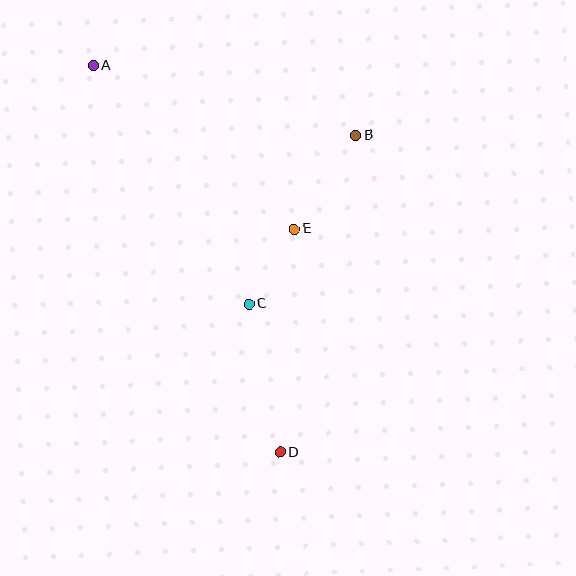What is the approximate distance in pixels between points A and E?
The distance between A and E is approximately 259 pixels.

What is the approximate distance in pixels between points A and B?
The distance between A and B is approximately 271 pixels.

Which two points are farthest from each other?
Points A and D are farthest from each other.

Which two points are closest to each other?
Points C and E are closest to each other.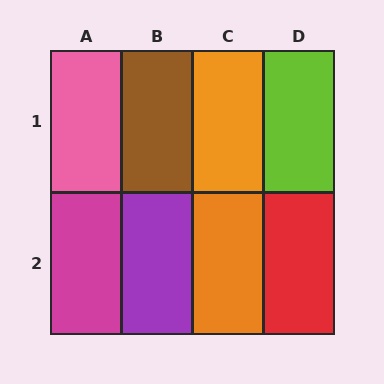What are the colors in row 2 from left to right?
Magenta, purple, orange, red.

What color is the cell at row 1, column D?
Lime.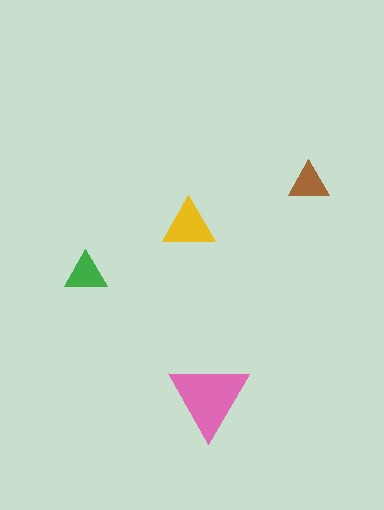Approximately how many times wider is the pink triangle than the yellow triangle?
About 1.5 times wider.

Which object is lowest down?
The pink triangle is bottommost.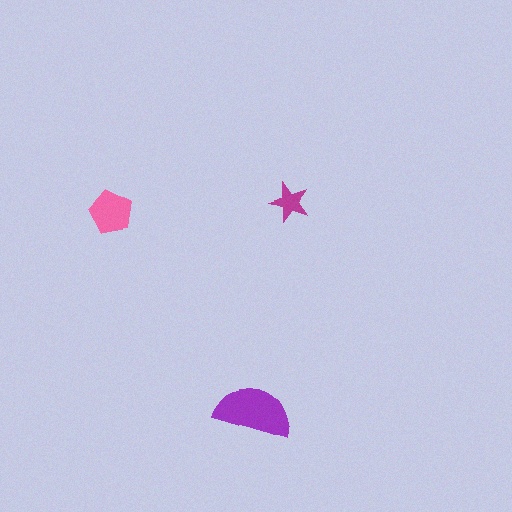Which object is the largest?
The purple semicircle.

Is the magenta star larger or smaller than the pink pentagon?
Smaller.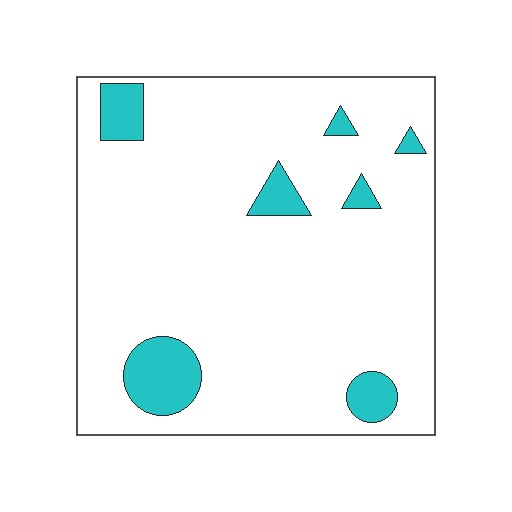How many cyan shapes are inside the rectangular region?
7.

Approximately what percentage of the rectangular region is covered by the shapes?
Approximately 10%.